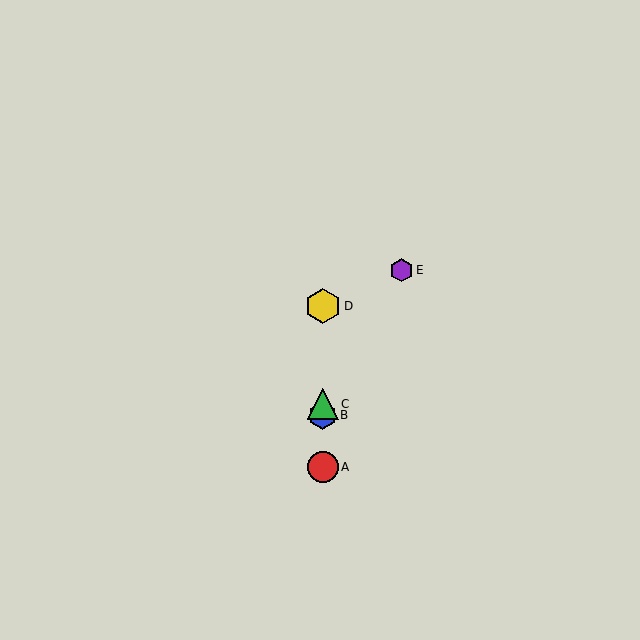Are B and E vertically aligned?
No, B is at x≈323 and E is at x≈402.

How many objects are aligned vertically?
4 objects (A, B, C, D) are aligned vertically.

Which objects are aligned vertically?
Objects A, B, C, D are aligned vertically.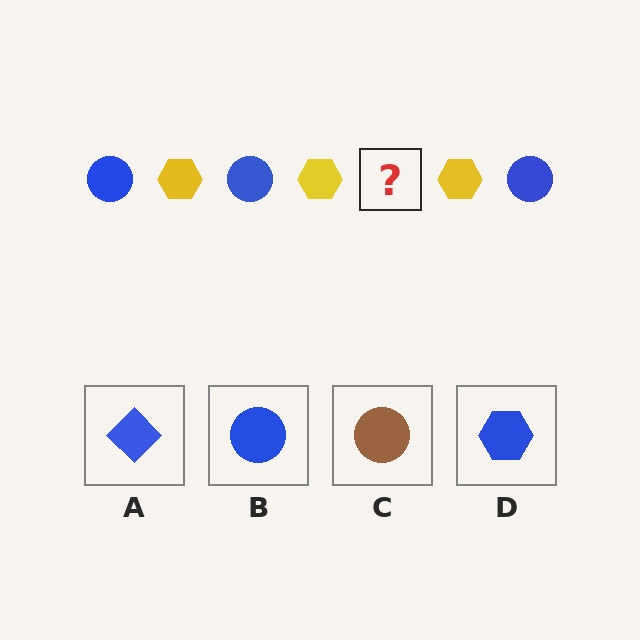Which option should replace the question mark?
Option B.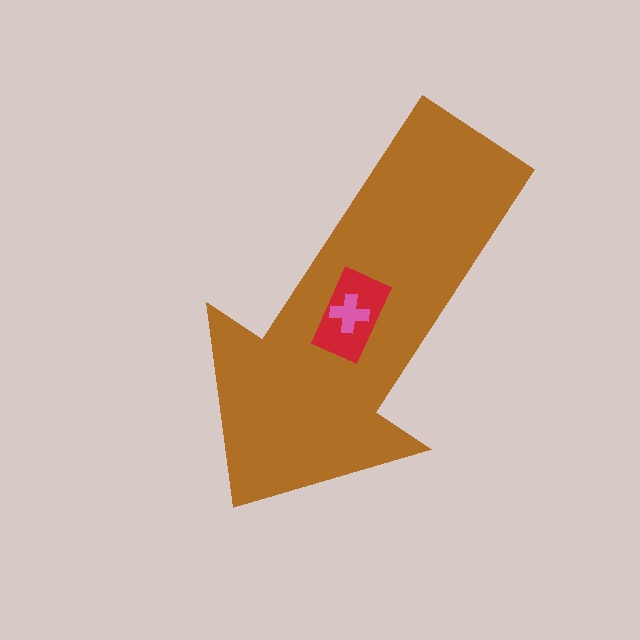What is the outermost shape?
The brown arrow.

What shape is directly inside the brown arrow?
The red rectangle.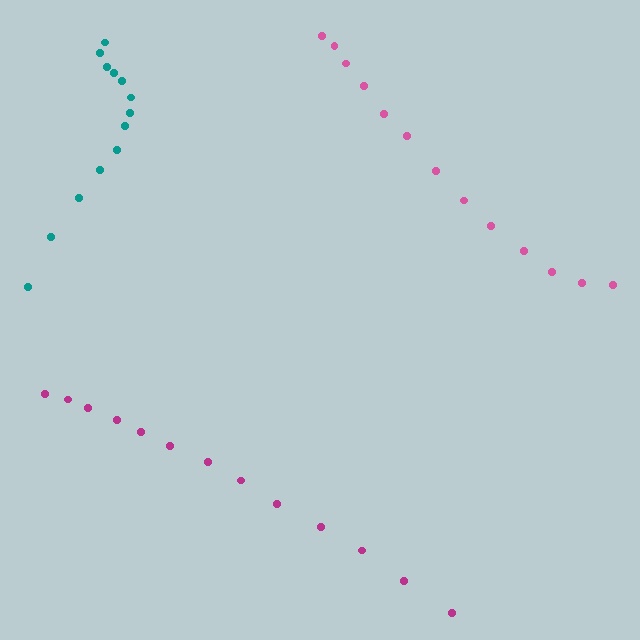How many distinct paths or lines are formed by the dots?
There are 3 distinct paths.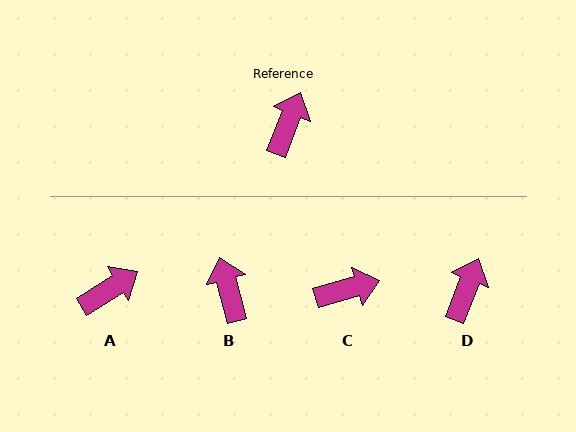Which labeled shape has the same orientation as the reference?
D.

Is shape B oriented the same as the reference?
No, it is off by about 37 degrees.